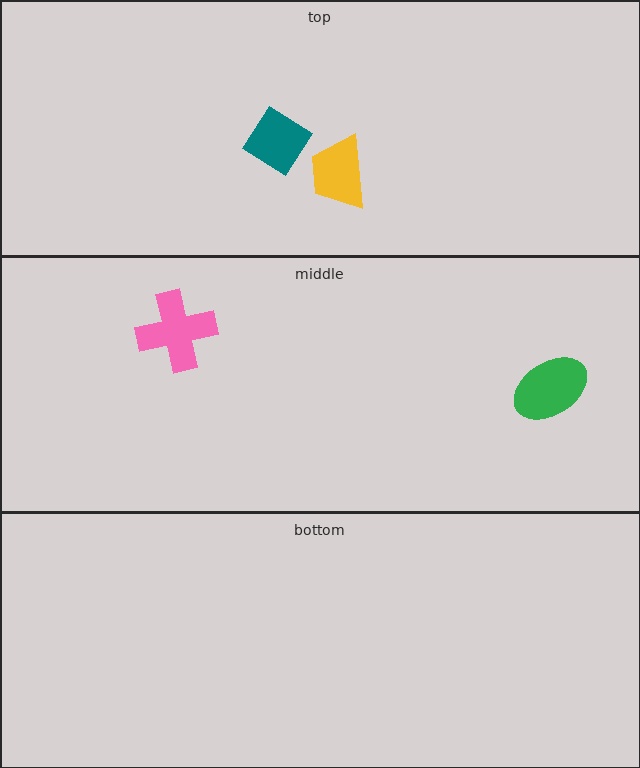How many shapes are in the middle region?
2.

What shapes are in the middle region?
The pink cross, the green ellipse.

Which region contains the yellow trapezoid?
The top region.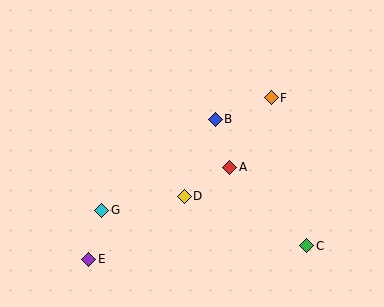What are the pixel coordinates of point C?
Point C is at (307, 246).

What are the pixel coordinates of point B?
Point B is at (215, 119).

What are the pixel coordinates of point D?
Point D is at (184, 196).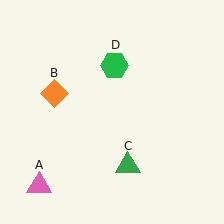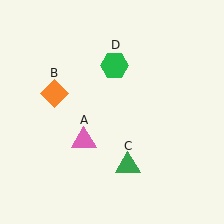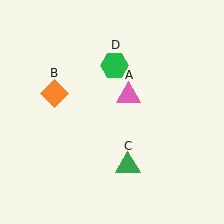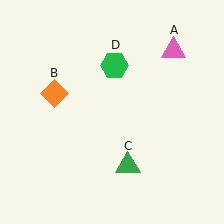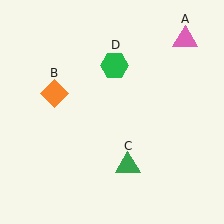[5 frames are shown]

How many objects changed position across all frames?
1 object changed position: pink triangle (object A).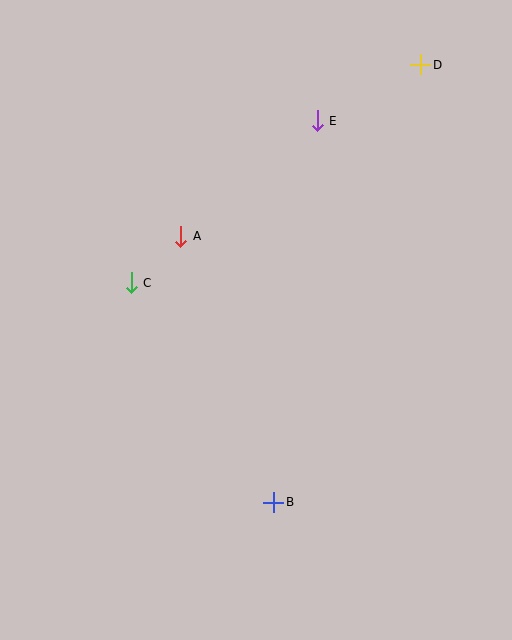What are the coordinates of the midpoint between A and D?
The midpoint between A and D is at (301, 151).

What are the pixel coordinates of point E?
Point E is at (317, 121).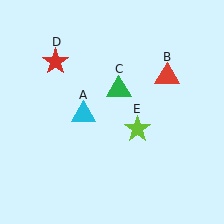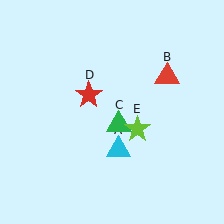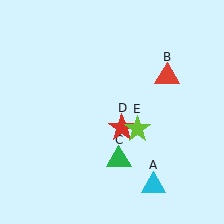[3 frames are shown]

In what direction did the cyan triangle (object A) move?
The cyan triangle (object A) moved down and to the right.